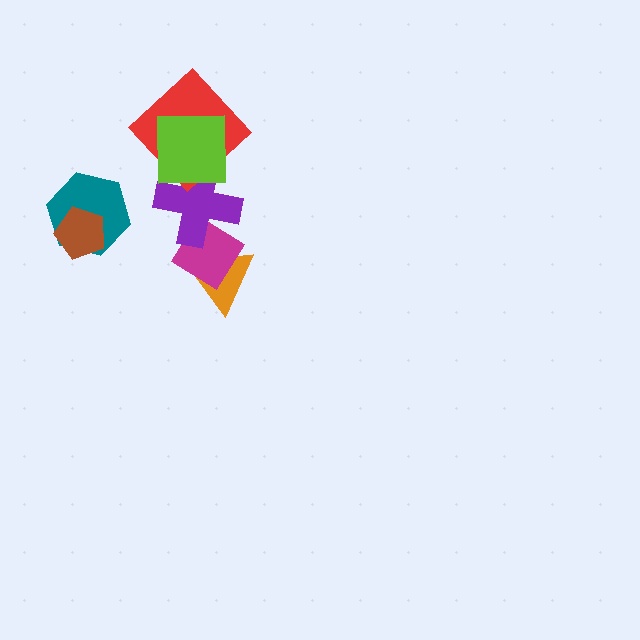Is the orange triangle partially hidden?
Yes, it is partially covered by another shape.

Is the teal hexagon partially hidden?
Yes, it is partially covered by another shape.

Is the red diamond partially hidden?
Yes, it is partially covered by another shape.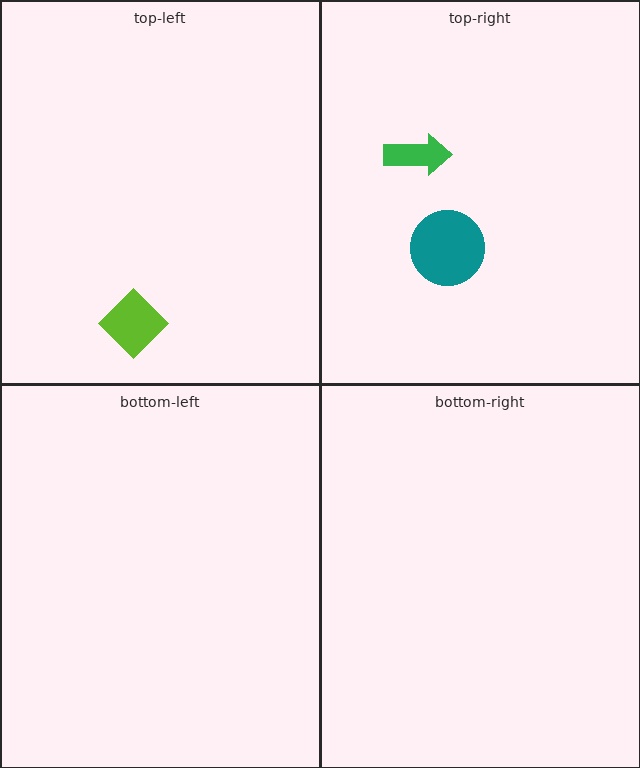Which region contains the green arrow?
The top-right region.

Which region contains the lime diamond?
The top-left region.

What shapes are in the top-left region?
The lime diamond.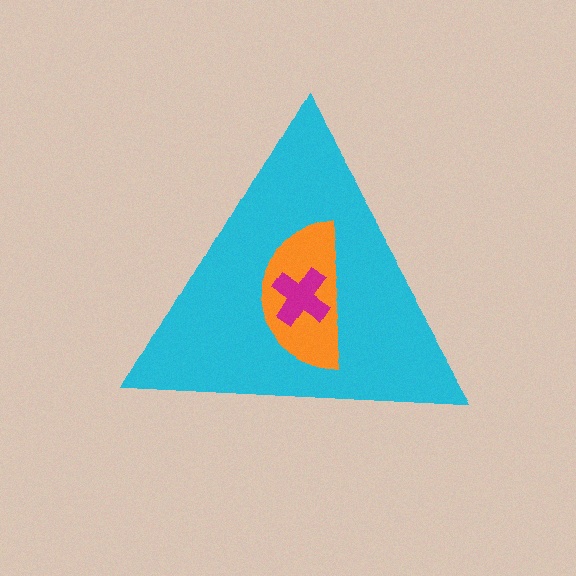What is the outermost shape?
The cyan triangle.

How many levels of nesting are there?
3.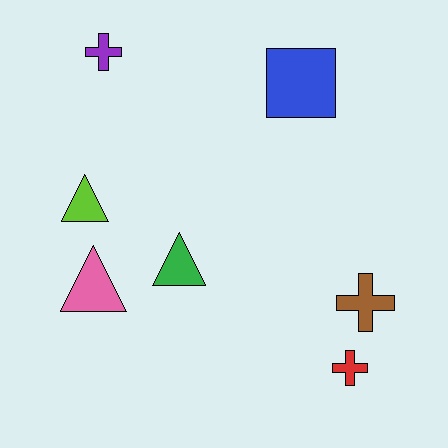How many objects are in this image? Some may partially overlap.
There are 7 objects.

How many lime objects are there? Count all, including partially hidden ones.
There is 1 lime object.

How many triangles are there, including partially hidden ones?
There are 3 triangles.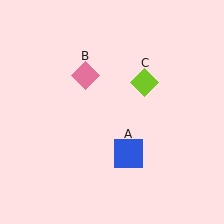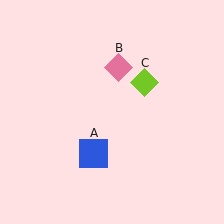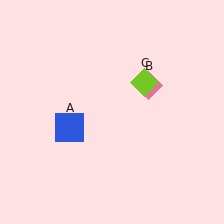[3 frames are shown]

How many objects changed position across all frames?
2 objects changed position: blue square (object A), pink diamond (object B).